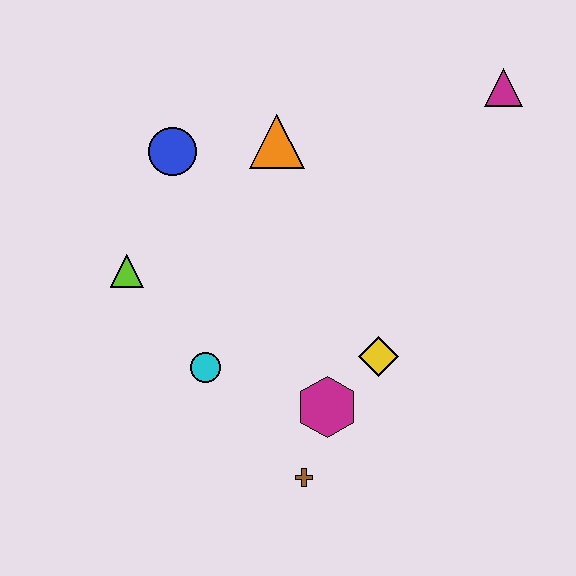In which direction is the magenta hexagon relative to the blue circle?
The magenta hexagon is below the blue circle.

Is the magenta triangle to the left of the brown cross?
No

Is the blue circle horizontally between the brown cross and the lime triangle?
Yes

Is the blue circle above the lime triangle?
Yes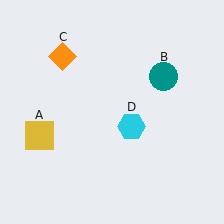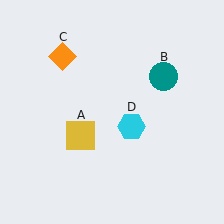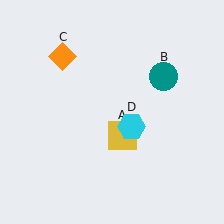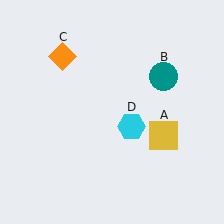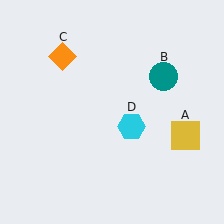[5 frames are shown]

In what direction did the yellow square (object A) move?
The yellow square (object A) moved right.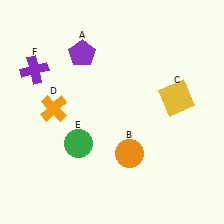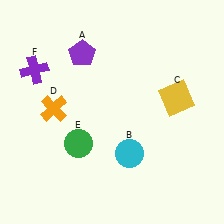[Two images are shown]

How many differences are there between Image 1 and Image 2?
There is 1 difference between the two images.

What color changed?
The circle (B) changed from orange in Image 1 to cyan in Image 2.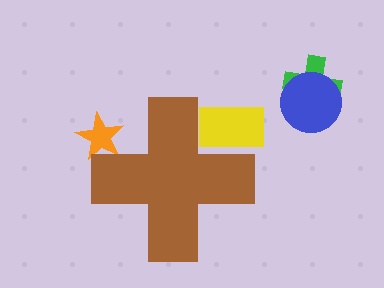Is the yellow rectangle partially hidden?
Yes, the yellow rectangle is partially hidden behind the brown cross.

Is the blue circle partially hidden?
No, the blue circle is fully visible.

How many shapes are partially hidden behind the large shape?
2 shapes are partially hidden.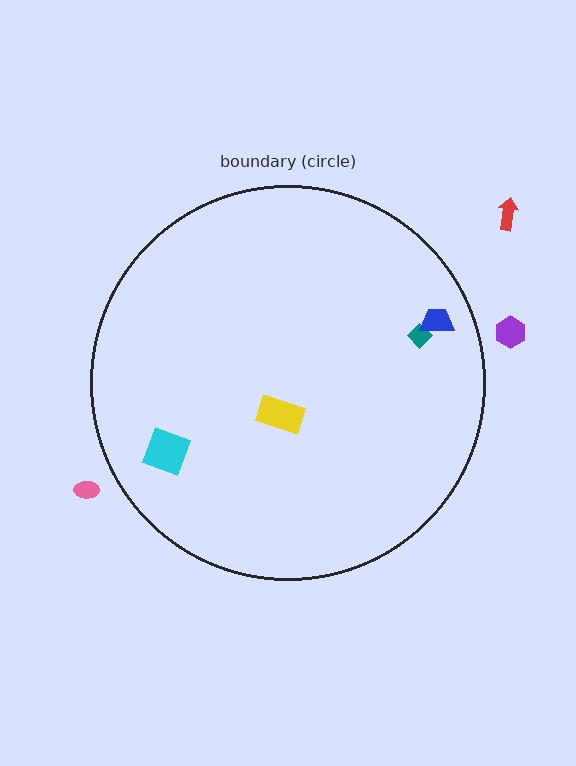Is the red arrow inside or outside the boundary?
Outside.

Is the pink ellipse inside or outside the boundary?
Outside.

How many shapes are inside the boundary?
4 inside, 3 outside.